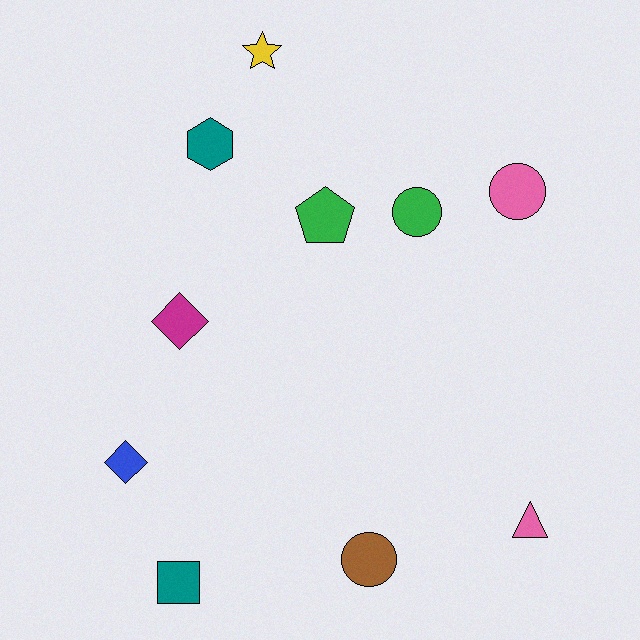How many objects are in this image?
There are 10 objects.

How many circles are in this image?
There are 3 circles.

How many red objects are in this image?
There are no red objects.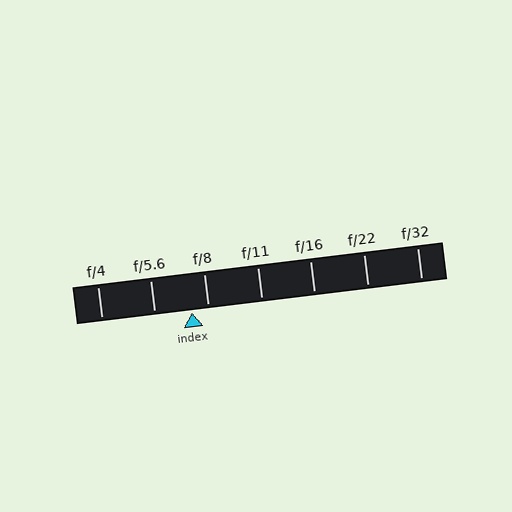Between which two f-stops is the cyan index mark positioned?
The index mark is between f/5.6 and f/8.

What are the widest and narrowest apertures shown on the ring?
The widest aperture shown is f/4 and the narrowest is f/32.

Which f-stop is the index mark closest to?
The index mark is closest to f/8.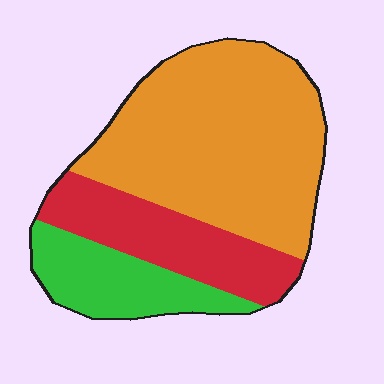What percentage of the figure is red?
Red covers roughly 25% of the figure.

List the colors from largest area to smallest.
From largest to smallest: orange, red, green.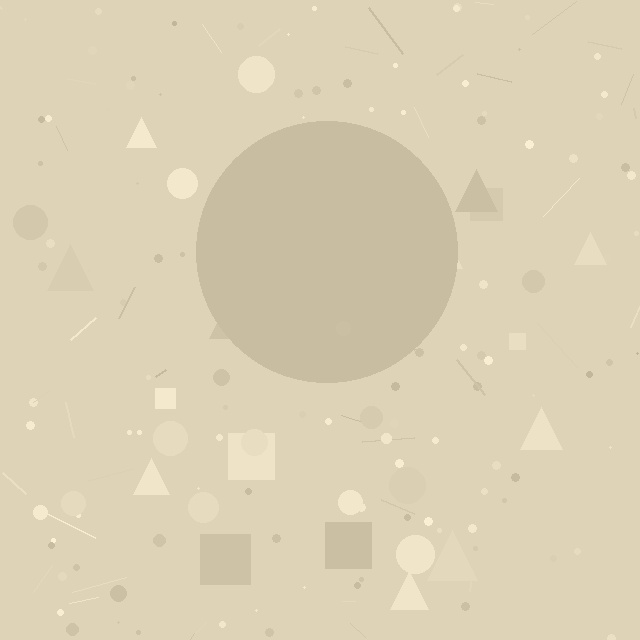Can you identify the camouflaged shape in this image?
The camouflaged shape is a circle.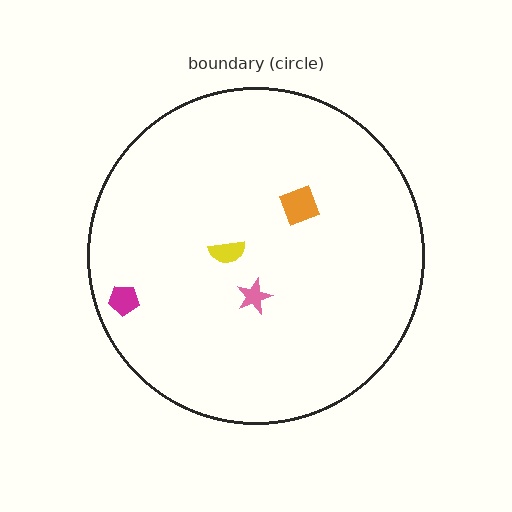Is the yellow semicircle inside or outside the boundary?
Inside.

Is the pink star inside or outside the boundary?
Inside.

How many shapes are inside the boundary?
4 inside, 0 outside.